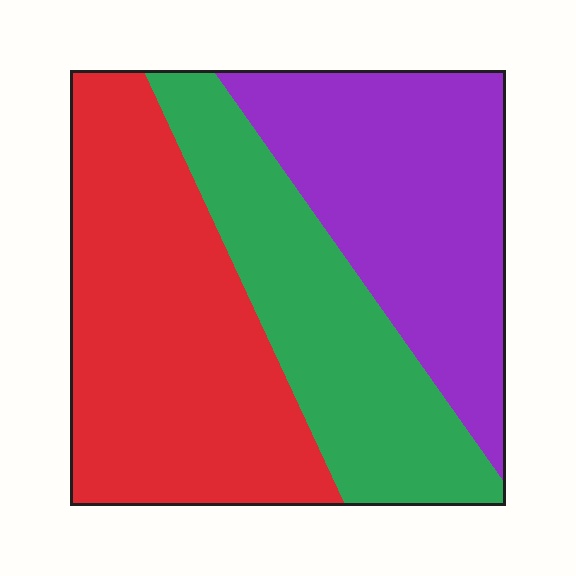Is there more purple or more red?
Red.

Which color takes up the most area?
Red, at roughly 40%.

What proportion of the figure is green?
Green takes up about one quarter (1/4) of the figure.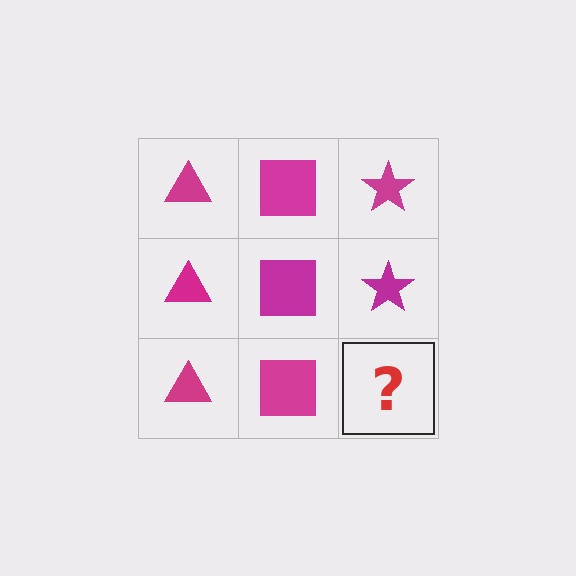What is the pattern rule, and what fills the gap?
The rule is that each column has a consistent shape. The gap should be filled with a magenta star.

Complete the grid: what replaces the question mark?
The question mark should be replaced with a magenta star.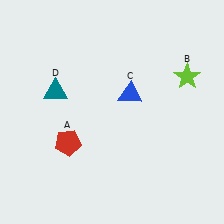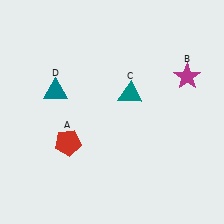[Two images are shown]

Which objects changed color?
B changed from lime to magenta. C changed from blue to teal.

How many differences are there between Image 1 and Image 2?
There are 2 differences between the two images.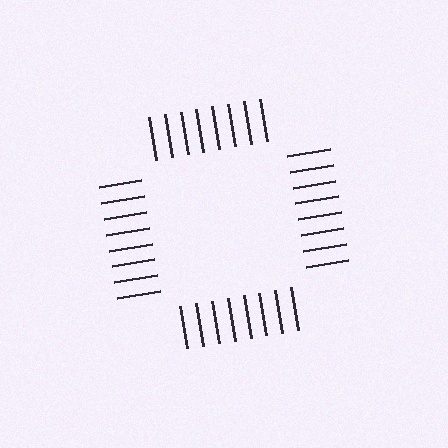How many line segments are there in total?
32 — 8 along each of the 4 edges.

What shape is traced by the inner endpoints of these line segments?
An illusory square — the line segments terminate on its edges but no continuous stroke is drawn.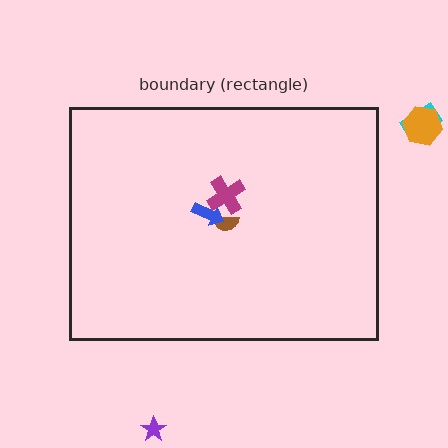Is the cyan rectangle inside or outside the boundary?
Outside.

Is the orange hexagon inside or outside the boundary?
Outside.